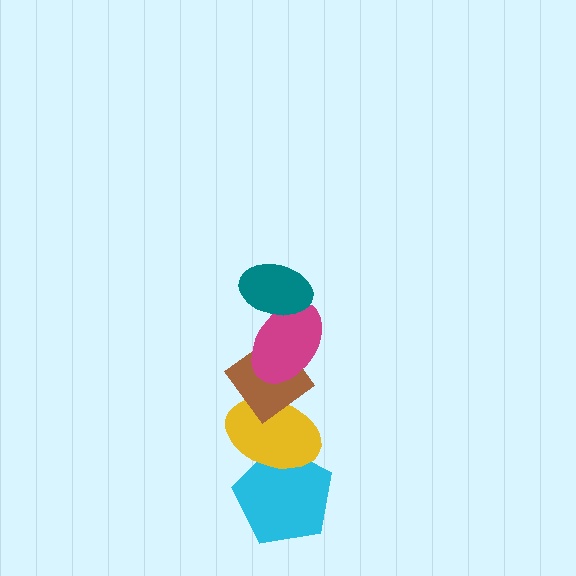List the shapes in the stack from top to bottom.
From top to bottom: the teal ellipse, the magenta ellipse, the brown diamond, the yellow ellipse, the cyan pentagon.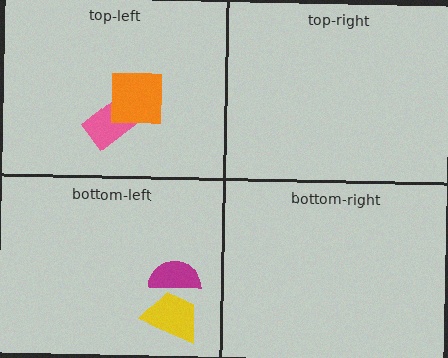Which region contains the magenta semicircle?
The bottom-left region.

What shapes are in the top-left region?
The pink rectangle, the orange square.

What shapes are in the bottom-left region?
The yellow trapezoid, the magenta semicircle.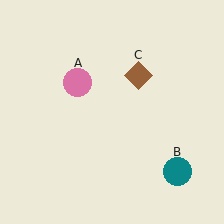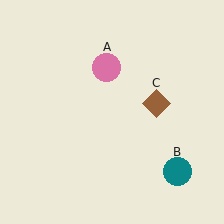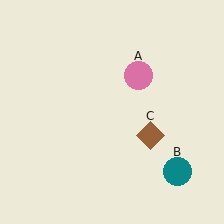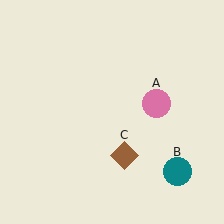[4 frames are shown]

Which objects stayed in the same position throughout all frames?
Teal circle (object B) remained stationary.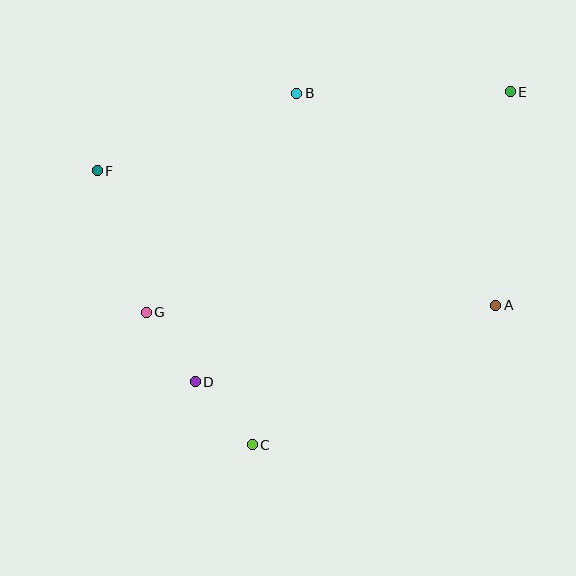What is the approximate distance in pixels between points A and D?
The distance between A and D is approximately 310 pixels.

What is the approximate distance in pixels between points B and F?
The distance between B and F is approximately 214 pixels.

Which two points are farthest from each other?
Points C and E are farthest from each other.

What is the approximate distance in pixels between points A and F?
The distance between A and F is approximately 421 pixels.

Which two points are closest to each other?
Points C and D are closest to each other.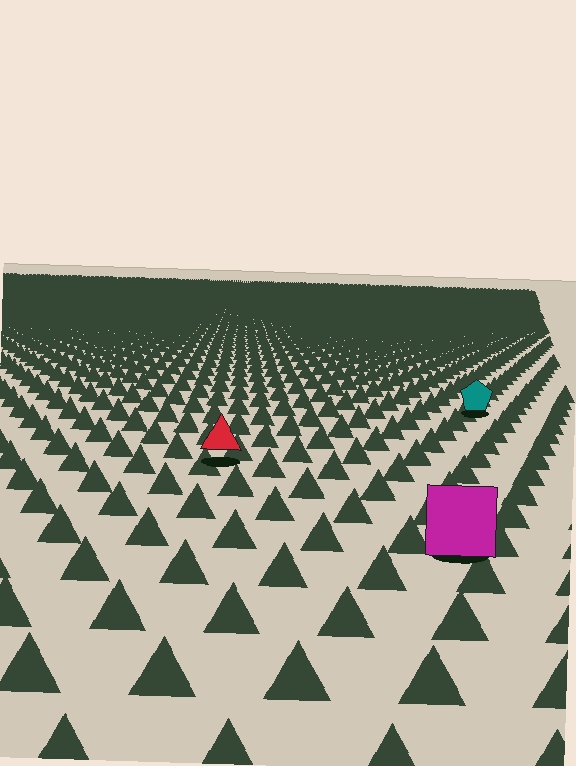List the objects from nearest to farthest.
From nearest to farthest: the magenta square, the red triangle, the teal pentagon.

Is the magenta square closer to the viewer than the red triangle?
Yes. The magenta square is closer — you can tell from the texture gradient: the ground texture is coarser near it.